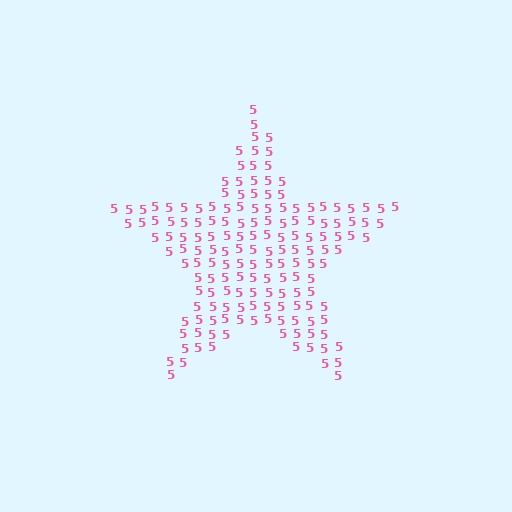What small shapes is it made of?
It is made of small digit 5's.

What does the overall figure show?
The overall figure shows a star.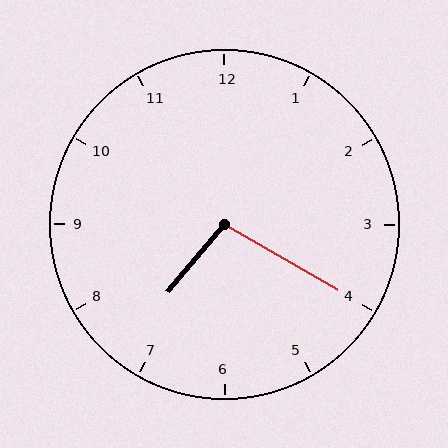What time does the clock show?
7:20.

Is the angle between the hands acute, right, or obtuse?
It is obtuse.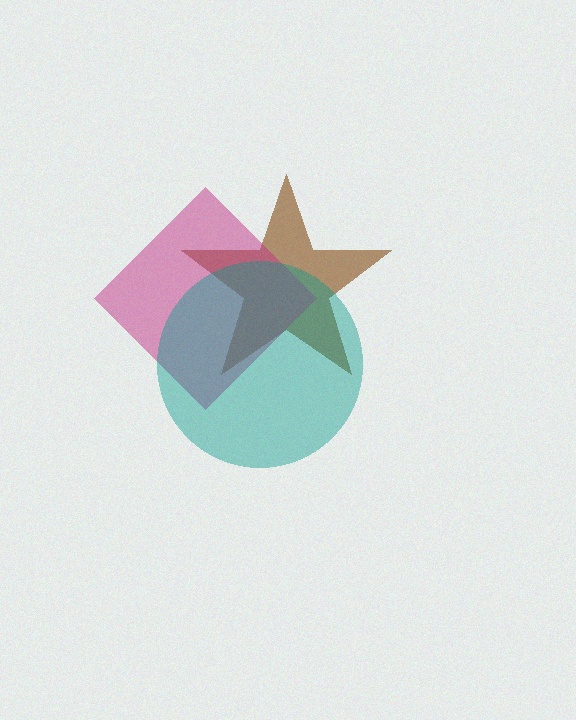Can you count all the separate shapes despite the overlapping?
Yes, there are 3 separate shapes.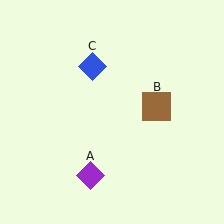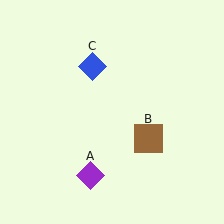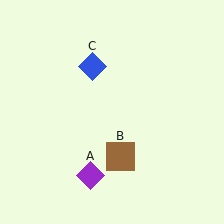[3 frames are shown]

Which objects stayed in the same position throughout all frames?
Purple diamond (object A) and blue diamond (object C) remained stationary.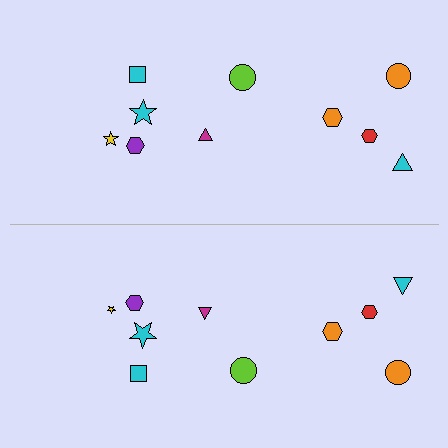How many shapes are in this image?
There are 20 shapes in this image.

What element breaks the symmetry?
The yellow star on the bottom side has a different size than its mirror counterpart.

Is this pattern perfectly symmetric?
No, the pattern is not perfectly symmetric. The yellow star on the bottom side has a different size than its mirror counterpart.